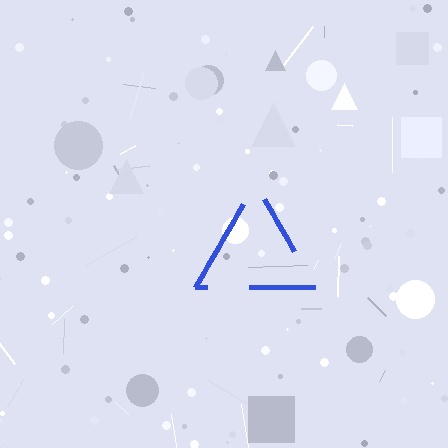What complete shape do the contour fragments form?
The contour fragments form a triangle.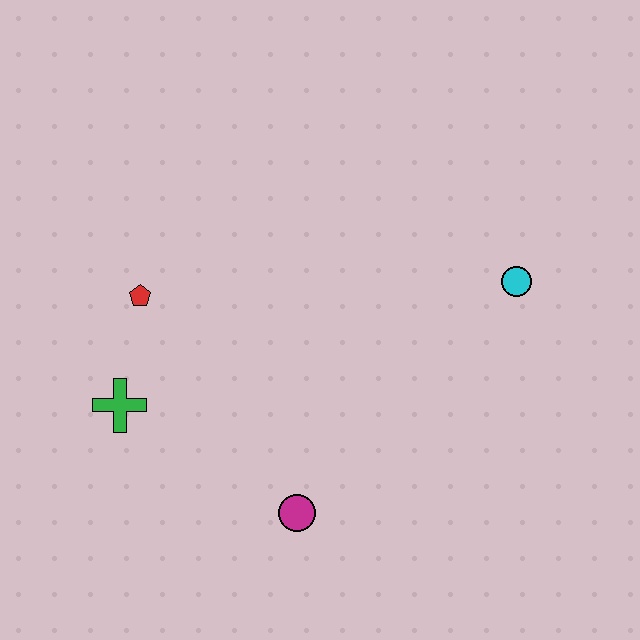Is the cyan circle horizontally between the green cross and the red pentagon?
No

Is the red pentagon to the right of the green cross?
Yes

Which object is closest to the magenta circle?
The green cross is closest to the magenta circle.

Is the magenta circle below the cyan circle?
Yes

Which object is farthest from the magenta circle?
The cyan circle is farthest from the magenta circle.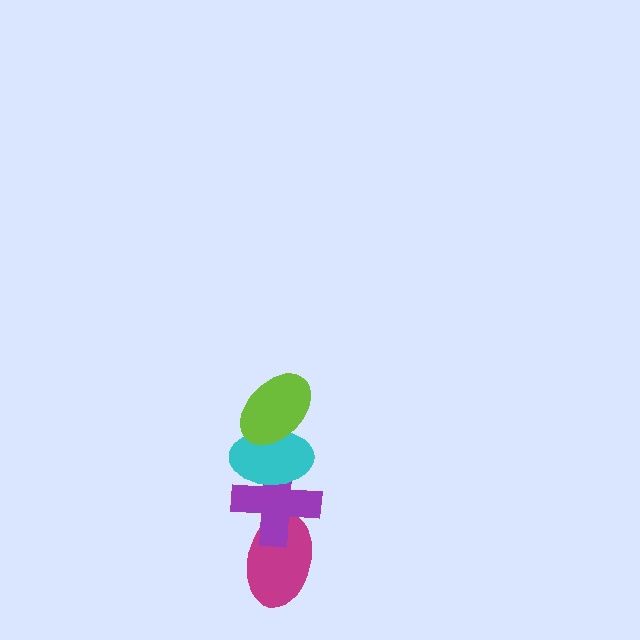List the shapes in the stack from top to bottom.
From top to bottom: the lime ellipse, the cyan ellipse, the purple cross, the magenta ellipse.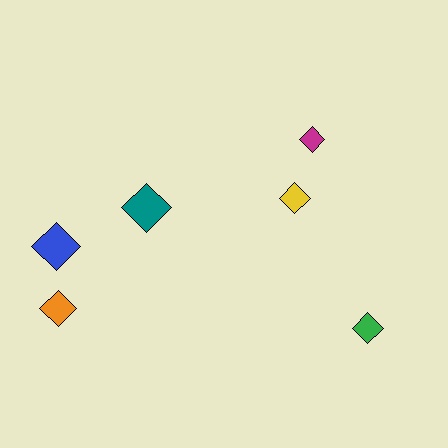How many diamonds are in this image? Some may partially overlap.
There are 6 diamonds.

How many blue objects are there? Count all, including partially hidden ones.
There is 1 blue object.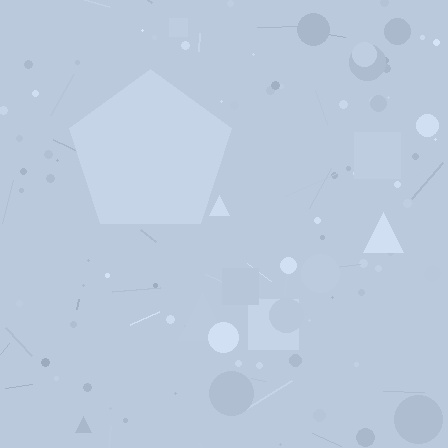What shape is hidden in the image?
A pentagon is hidden in the image.